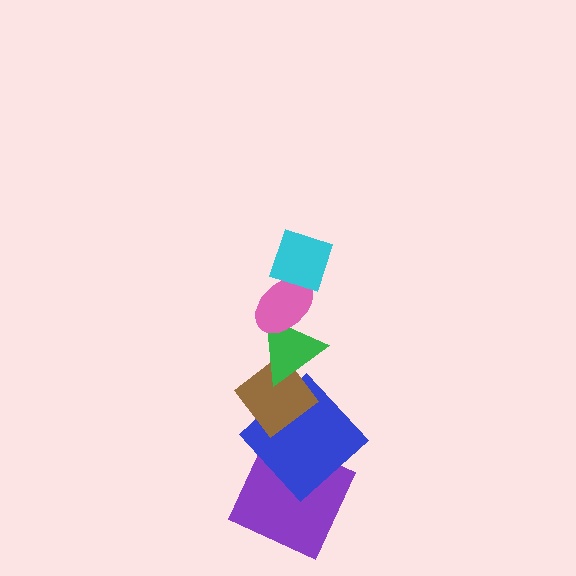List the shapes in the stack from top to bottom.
From top to bottom: the cyan diamond, the pink ellipse, the green triangle, the brown diamond, the blue diamond, the purple square.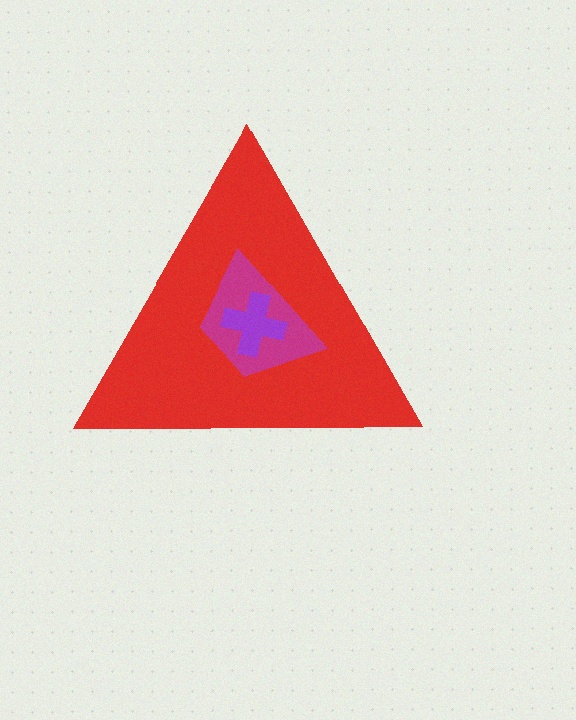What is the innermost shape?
The purple cross.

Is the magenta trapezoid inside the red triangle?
Yes.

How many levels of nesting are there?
3.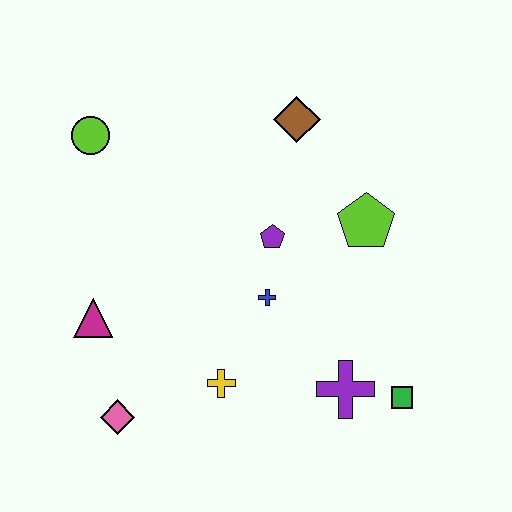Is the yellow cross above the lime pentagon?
No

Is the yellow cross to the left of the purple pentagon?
Yes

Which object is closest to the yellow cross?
The blue cross is closest to the yellow cross.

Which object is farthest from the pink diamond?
The brown diamond is farthest from the pink diamond.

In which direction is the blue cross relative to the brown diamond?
The blue cross is below the brown diamond.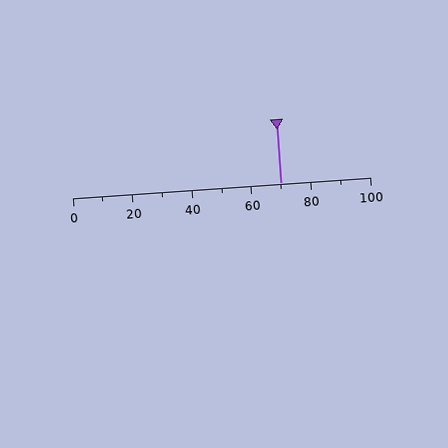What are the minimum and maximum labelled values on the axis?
The axis runs from 0 to 100.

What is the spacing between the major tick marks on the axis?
The major ticks are spaced 20 apart.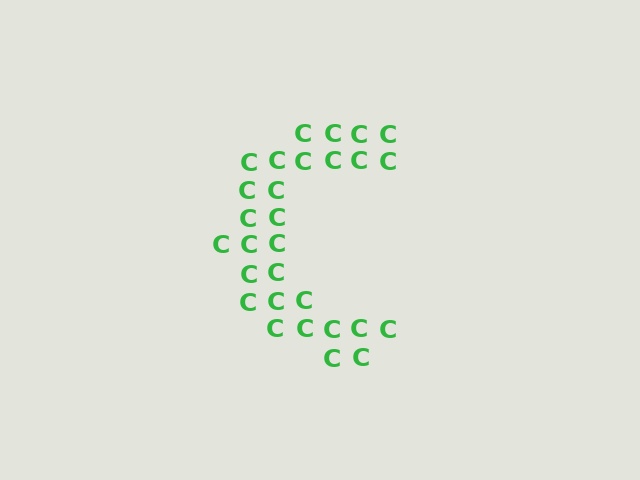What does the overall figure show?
The overall figure shows the letter C.